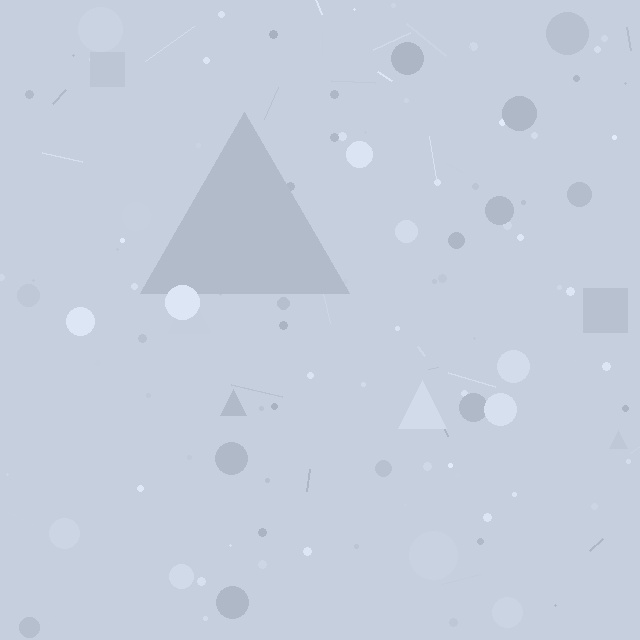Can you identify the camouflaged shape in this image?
The camouflaged shape is a triangle.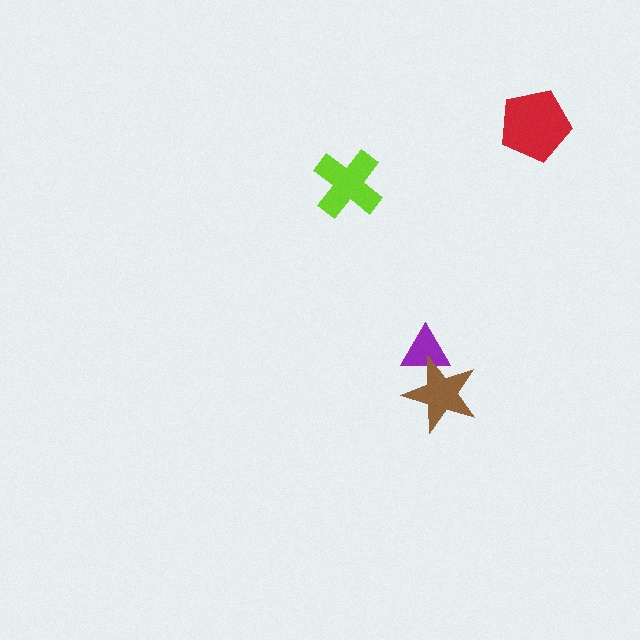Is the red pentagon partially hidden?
No, no other shape covers it.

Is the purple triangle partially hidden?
Yes, it is partially covered by another shape.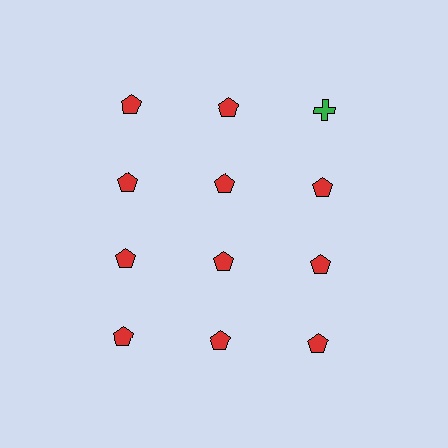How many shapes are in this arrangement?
There are 12 shapes arranged in a grid pattern.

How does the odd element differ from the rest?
It differs in both color (green instead of red) and shape (cross instead of pentagon).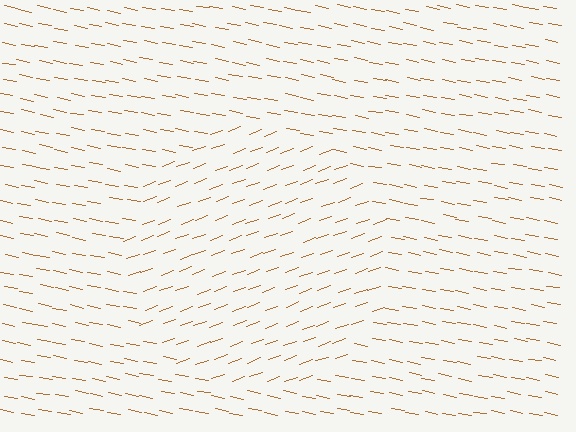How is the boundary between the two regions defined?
The boundary is defined purely by a change in line orientation (approximately 31 degrees difference). All lines are the same color and thickness.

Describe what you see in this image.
The image is filled with small brown line segments. A circle region in the image has lines oriented differently from the surrounding lines, creating a visible texture boundary.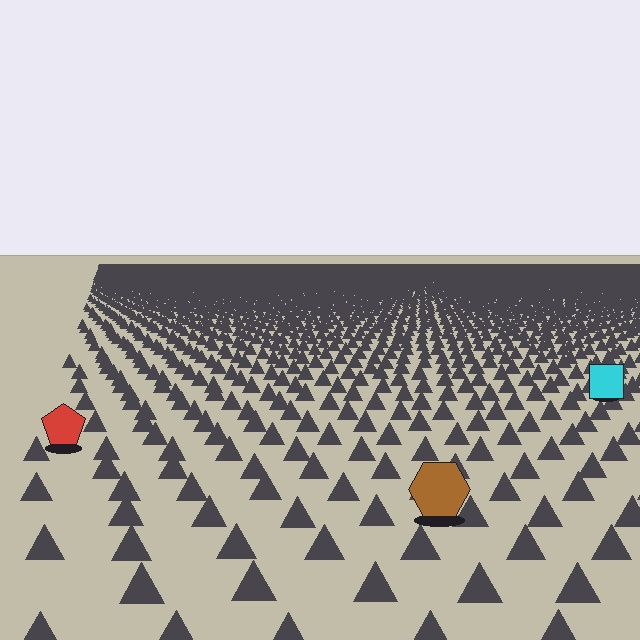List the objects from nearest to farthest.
From nearest to farthest: the brown hexagon, the red pentagon, the cyan square.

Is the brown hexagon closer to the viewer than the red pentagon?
Yes. The brown hexagon is closer — you can tell from the texture gradient: the ground texture is coarser near it.